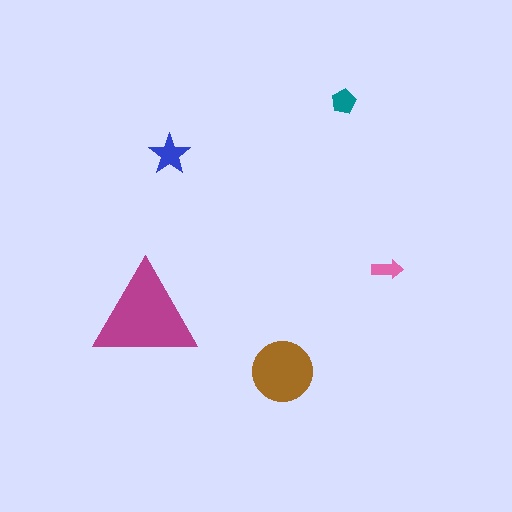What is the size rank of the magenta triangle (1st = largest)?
1st.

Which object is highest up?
The teal pentagon is topmost.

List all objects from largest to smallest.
The magenta triangle, the brown circle, the blue star, the teal pentagon, the pink arrow.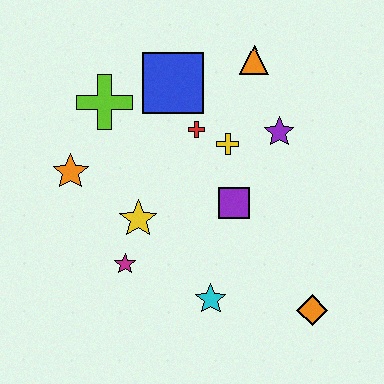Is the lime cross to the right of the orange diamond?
No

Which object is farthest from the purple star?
The orange star is farthest from the purple star.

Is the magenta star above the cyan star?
Yes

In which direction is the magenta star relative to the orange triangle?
The magenta star is below the orange triangle.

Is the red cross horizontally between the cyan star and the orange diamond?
No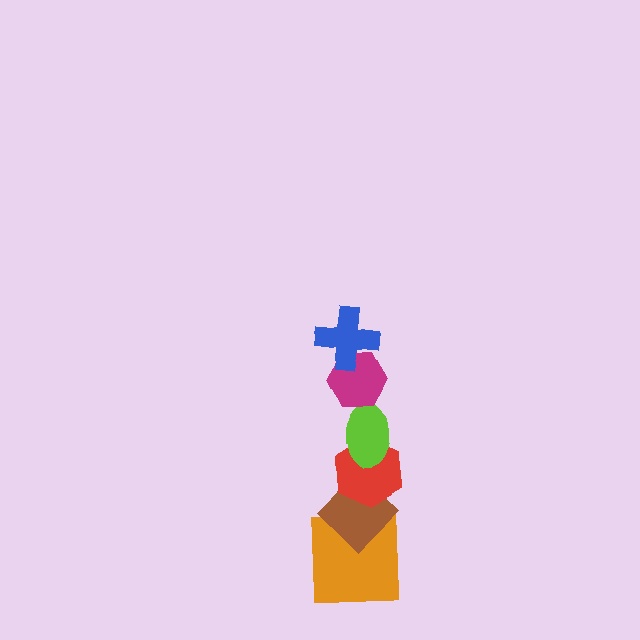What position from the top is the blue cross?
The blue cross is 1st from the top.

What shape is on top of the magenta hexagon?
The blue cross is on top of the magenta hexagon.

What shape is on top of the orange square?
The brown diamond is on top of the orange square.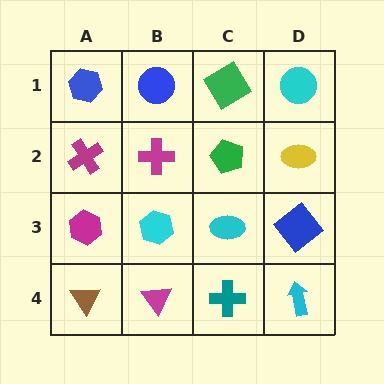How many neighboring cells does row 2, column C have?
4.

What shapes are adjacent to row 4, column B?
A cyan hexagon (row 3, column B), a brown triangle (row 4, column A), a teal cross (row 4, column C).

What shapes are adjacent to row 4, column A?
A magenta hexagon (row 3, column A), a magenta triangle (row 4, column B).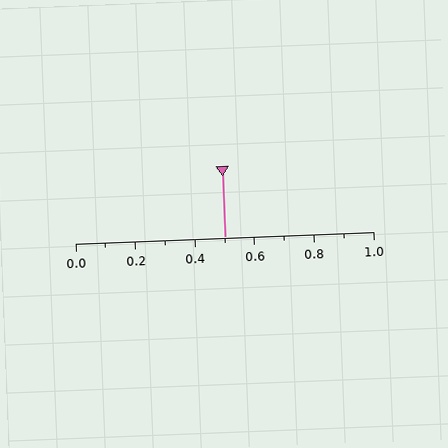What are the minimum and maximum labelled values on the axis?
The axis runs from 0.0 to 1.0.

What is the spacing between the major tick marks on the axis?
The major ticks are spaced 0.2 apart.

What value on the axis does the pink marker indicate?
The marker indicates approximately 0.5.